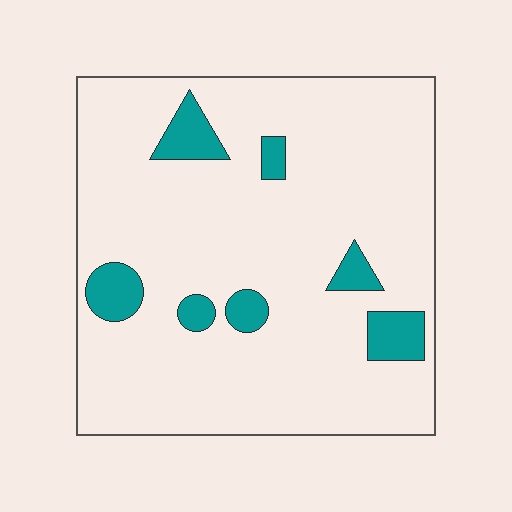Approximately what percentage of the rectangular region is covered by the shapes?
Approximately 10%.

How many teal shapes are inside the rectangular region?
7.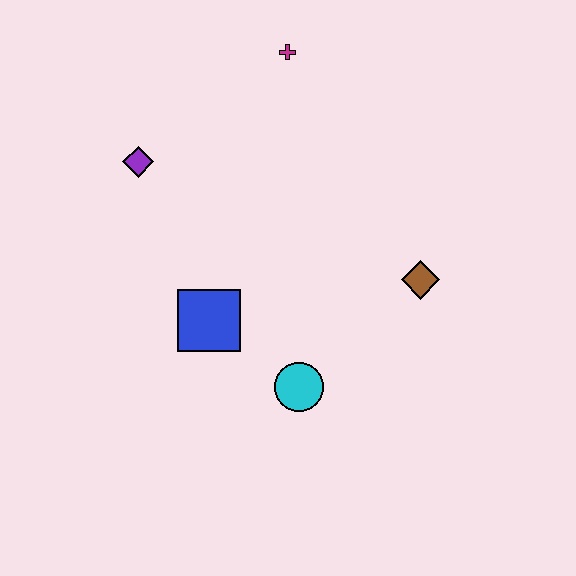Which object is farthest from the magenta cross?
The cyan circle is farthest from the magenta cross.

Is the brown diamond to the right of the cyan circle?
Yes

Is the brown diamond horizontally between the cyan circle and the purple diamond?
No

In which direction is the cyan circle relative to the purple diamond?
The cyan circle is below the purple diamond.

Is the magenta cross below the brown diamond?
No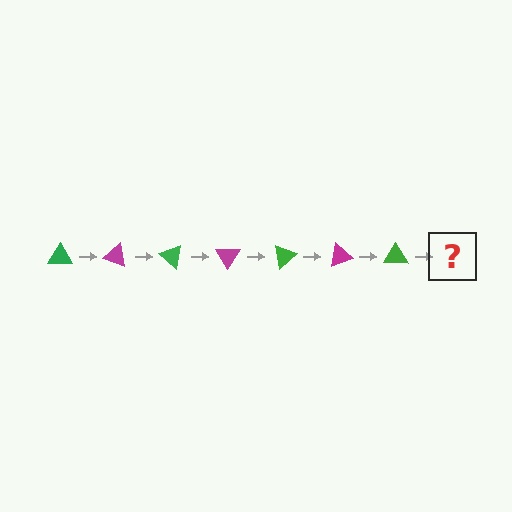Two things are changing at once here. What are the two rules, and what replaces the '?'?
The two rules are that it rotates 20 degrees each step and the color cycles through green and magenta. The '?' should be a magenta triangle, rotated 140 degrees from the start.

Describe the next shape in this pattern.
It should be a magenta triangle, rotated 140 degrees from the start.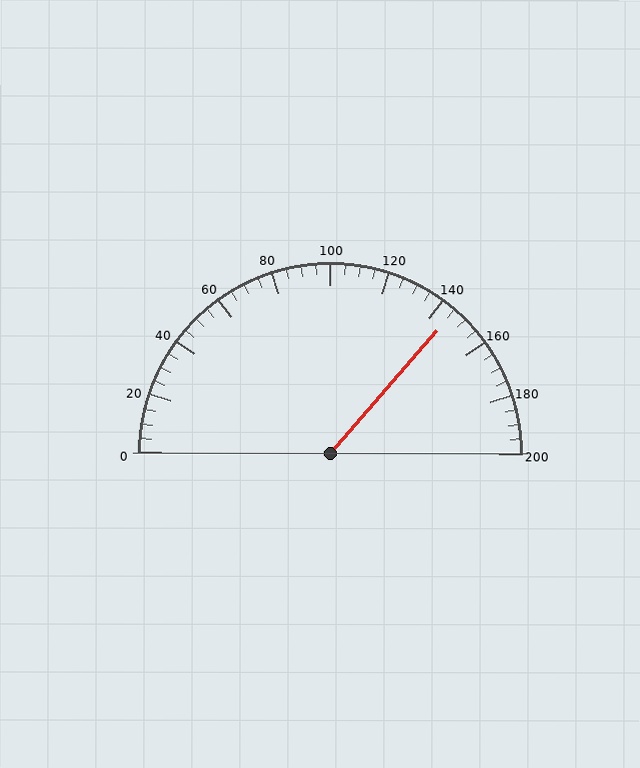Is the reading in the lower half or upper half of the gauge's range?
The reading is in the upper half of the range (0 to 200).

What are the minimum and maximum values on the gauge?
The gauge ranges from 0 to 200.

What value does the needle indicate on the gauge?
The needle indicates approximately 145.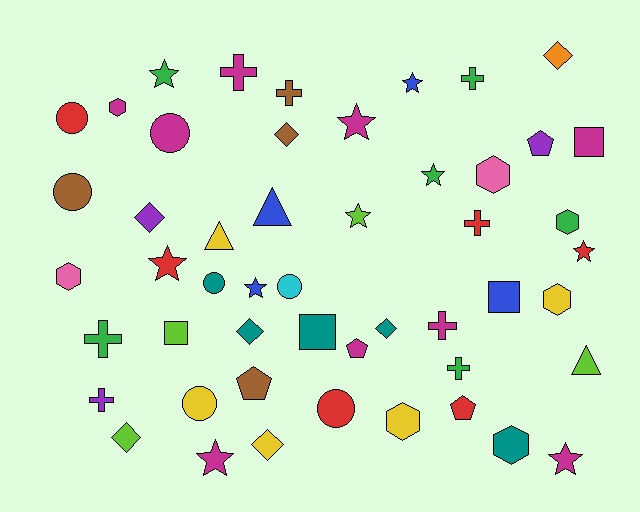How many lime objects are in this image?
There are 4 lime objects.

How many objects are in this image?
There are 50 objects.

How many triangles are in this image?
There are 3 triangles.